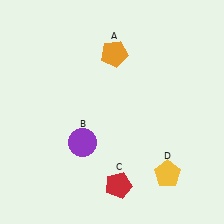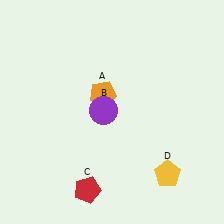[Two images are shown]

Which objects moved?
The objects that moved are: the orange pentagon (A), the purple circle (B), the red pentagon (C).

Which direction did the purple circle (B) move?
The purple circle (B) moved up.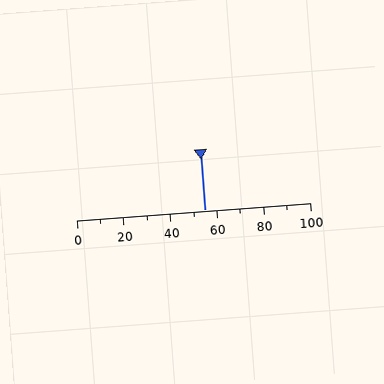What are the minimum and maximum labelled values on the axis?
The axis runs from 0 to 100.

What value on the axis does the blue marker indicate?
The marker indicates approximately 55.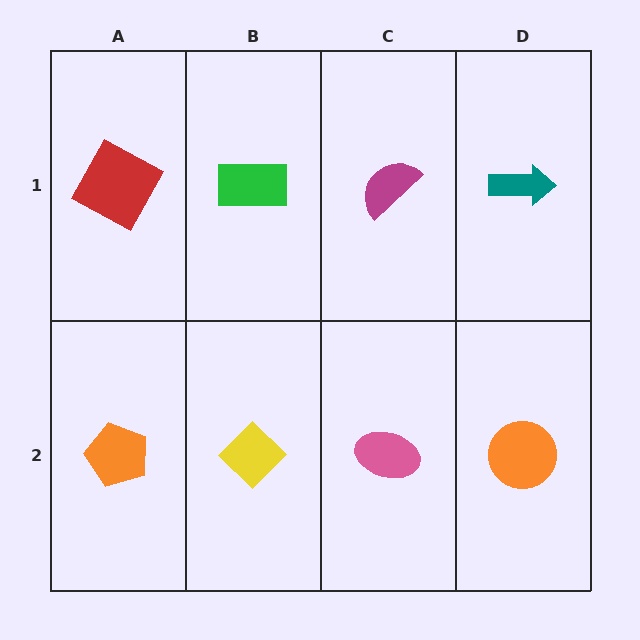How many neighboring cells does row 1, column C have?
3.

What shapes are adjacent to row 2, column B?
A green rectangle (row 1, column B), an orange pentagon (row 2, column A), a pink ellipse (row 2, column C).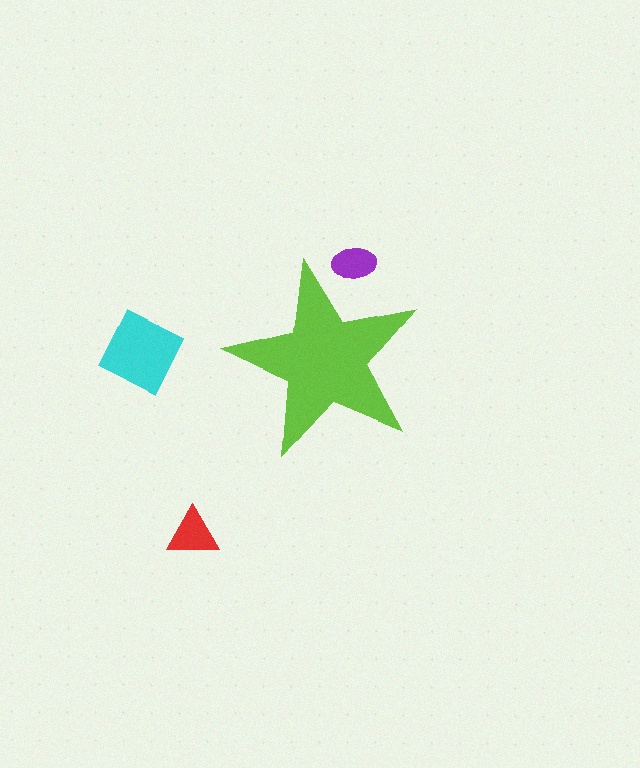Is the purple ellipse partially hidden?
Yes, the purple ellipse is partially hidden behind the lime star.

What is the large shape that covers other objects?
A lime star.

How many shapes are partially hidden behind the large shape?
1 shape is partially hidden.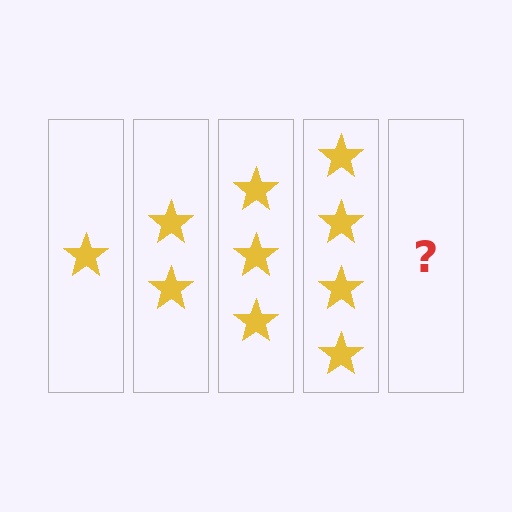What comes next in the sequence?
The next element should be 5 stars.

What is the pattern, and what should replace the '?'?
The pattern is that each step adds one more star. The '?' should be 5 stars.